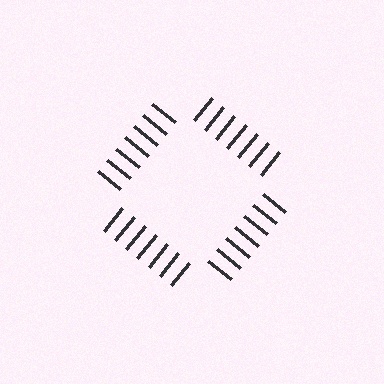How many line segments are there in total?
28 — 7 along each of the 4 edges.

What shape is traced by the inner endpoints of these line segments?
An illusory square — the line segments terminate on its edges but no continuous stroke is drawn.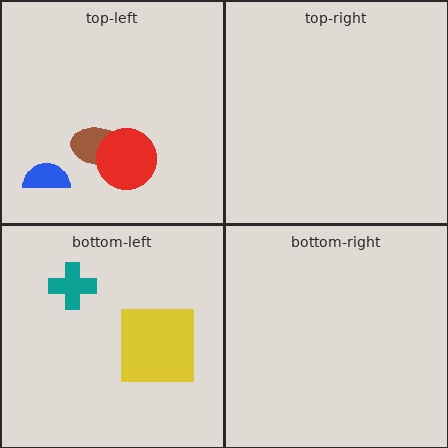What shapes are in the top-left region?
The brown ellipse, the red circle, the blue semicircle.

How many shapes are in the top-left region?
3.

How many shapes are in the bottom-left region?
2.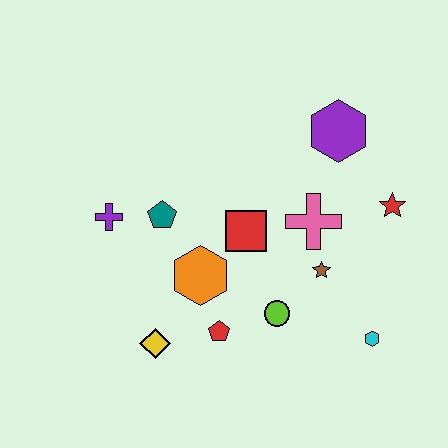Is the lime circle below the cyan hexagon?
No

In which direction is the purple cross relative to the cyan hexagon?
The purple cross is to the left of the cyan hexagon.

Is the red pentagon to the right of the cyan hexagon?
No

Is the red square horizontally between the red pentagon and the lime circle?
Yes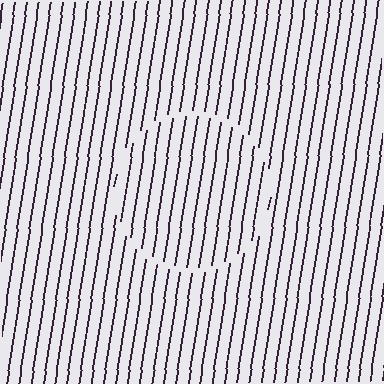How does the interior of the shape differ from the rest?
The interior of the shape contains the same grating, shifted by half a period — the contour is defined by the phase discontinuity where line-ends from the inner and outer gratings abut.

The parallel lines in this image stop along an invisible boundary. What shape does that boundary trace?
An illusory circle. The interior of the shape contains the same grating, shifted by half a period — the contour is defined by the phase discontinuity where line-ends from the inner and outer gratings abut.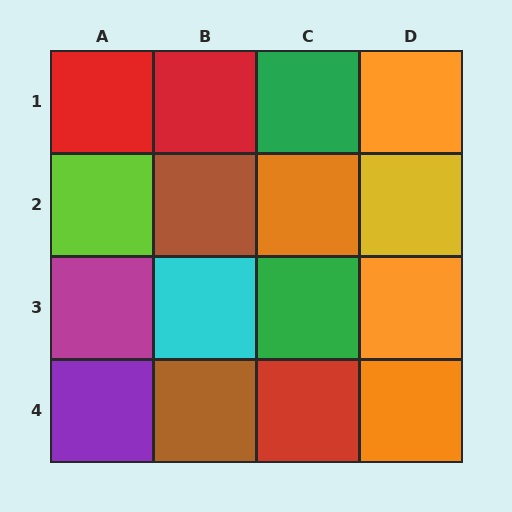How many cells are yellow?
1 cell is yellow.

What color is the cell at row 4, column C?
Red.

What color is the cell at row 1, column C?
Green.